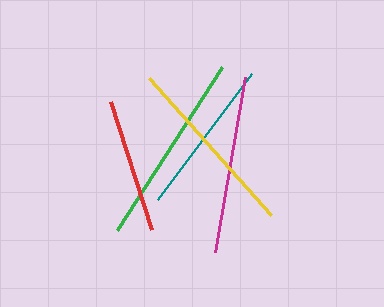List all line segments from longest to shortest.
From longest to shortest: green, yellow, magenta, teal, red.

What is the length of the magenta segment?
The magenta segment is approximately 178 pixels long.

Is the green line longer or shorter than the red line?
The green line is longer than the red line.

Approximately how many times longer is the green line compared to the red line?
The green line is approximately 1.4 times the length of the red line.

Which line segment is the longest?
The green line is the longest at approximately 194 pixels.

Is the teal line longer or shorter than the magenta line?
The magenta line is longer than the teal line.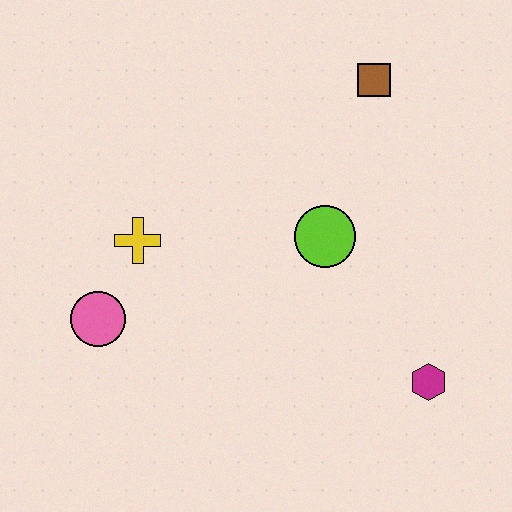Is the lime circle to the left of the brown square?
Yes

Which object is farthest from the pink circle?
The brown square is farthest from the pink circle.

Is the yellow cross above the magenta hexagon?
Yes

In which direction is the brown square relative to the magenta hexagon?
The brown square is above the magenta hexagon.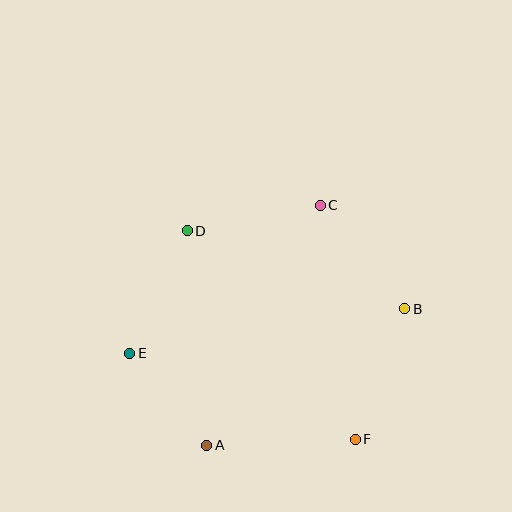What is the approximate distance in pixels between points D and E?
The distance between D and E is approximately 135 pixels.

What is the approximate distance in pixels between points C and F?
The distance between C and F is approximately 237 pixels.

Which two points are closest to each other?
Points A and E are closest to each other.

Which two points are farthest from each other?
Points B and E are farthest from each other.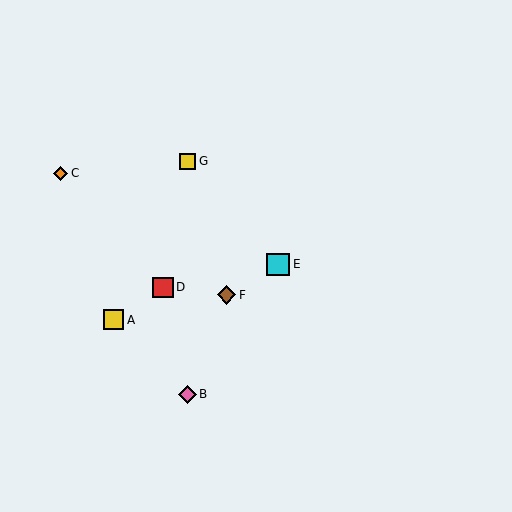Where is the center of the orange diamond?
The center of the orange diamond is at (61, 173).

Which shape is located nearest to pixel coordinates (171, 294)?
The red square (labeled D) at (163, 287) is nearest to that location.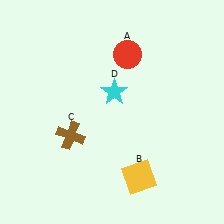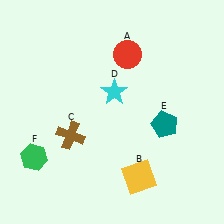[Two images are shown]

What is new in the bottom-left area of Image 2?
A green hexagon (F) was added in the bottom-left area of Image 2.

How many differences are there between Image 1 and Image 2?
There are 2 differences between the two images.